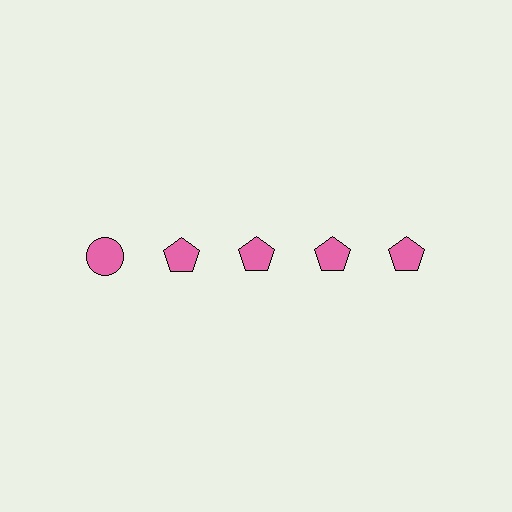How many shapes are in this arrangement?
There are 5 shapes arranged in a grid pattern.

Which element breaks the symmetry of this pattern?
The pink circle in the top row, leftmost column breaks the symmetry. All other shapes are pink pentagons.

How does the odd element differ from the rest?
It has a different shape: circle instead of pentagon.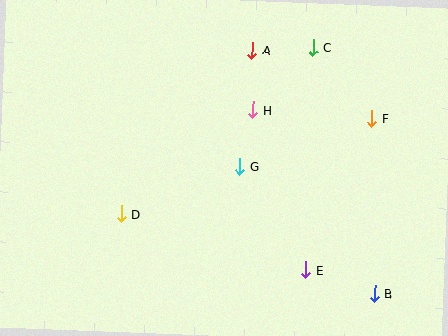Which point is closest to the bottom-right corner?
Point B is closest to the bottom-right corner.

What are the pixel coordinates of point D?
Point D is at (122, 214).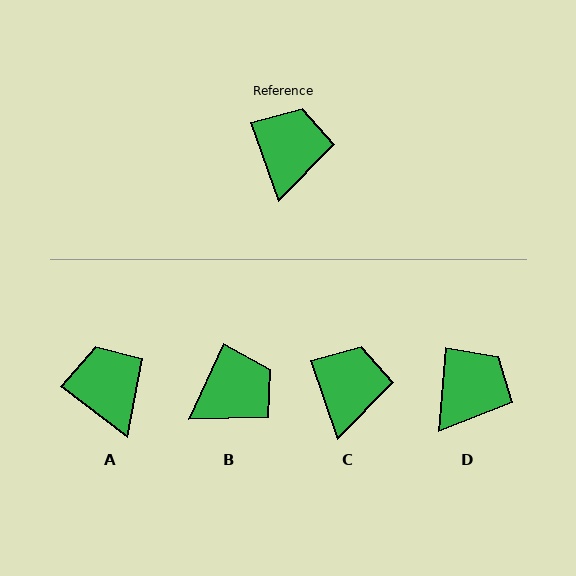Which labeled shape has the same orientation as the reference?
C.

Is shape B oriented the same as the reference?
No, it is off by about 44 degrees.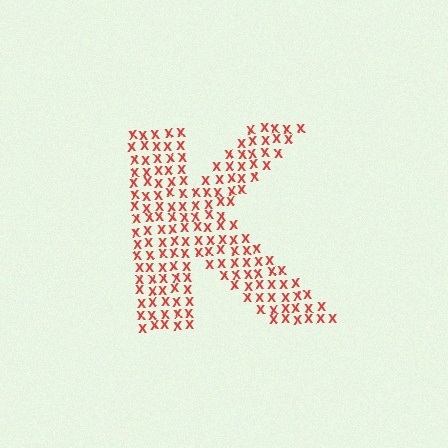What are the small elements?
The small elements are letter X's.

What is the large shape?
The large shape is the letter K.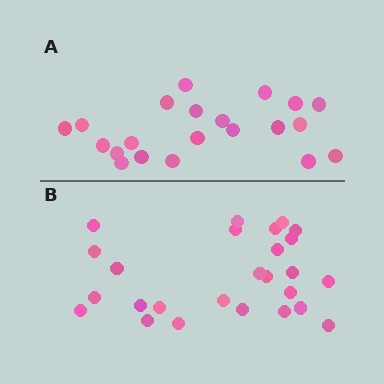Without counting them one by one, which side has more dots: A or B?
Region B (the bottom region) has more dots.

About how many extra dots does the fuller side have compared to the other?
Region B has about 5 more dots than region A.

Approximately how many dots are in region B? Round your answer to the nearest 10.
About 30 dots. (The exact count is 26, which rounds to 30.)